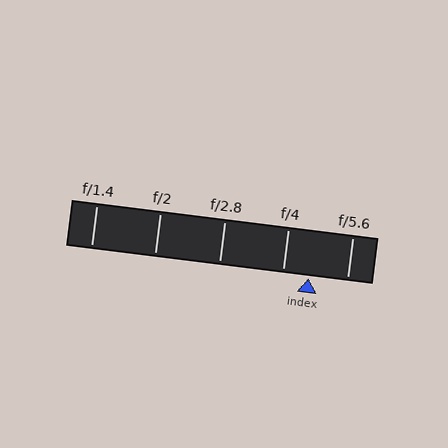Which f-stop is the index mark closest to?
The index mark is closest to f/4.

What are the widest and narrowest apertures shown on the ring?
The widest aperture shown is f/1.4 and the narrowest is f/5.6.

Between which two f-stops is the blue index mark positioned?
The index mark is between f/4 and f/5.6.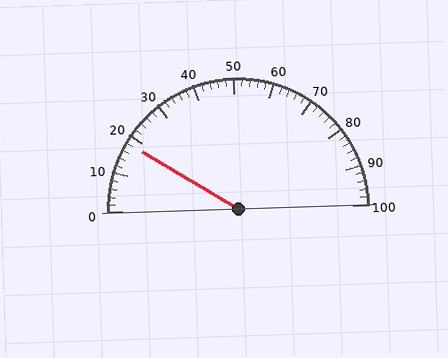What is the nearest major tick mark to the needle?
The nearest major tick mark is 20.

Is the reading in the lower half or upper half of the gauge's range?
The reading is in the lower half of the range (0 to 100).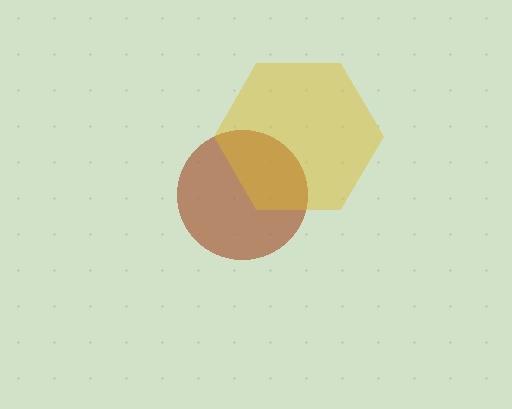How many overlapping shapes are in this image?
There are 2 overlapping shapes in the image.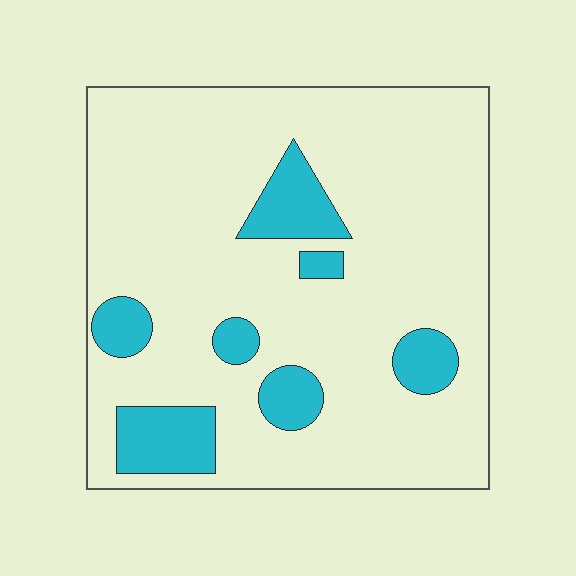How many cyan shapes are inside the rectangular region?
7.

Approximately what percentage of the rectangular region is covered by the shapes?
Approximately 15%.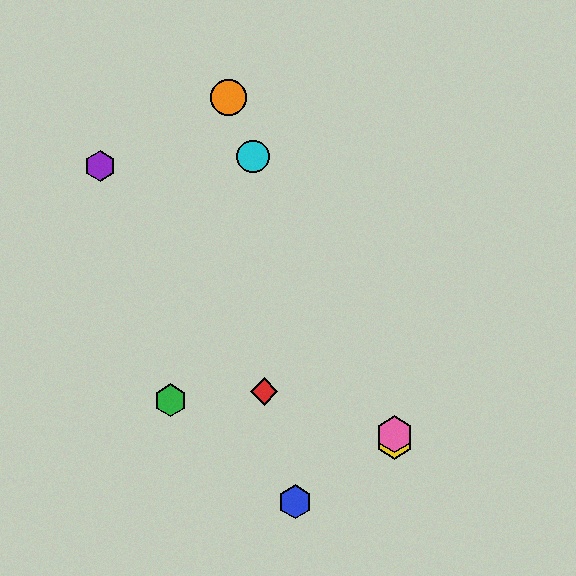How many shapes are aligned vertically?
2 shapes (the yellow hexagon, the pink hexagon) are aligned vertically.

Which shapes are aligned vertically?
The yellow hexagon, the pink hexagon are aligned vertically.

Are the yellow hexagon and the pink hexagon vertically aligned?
Yes, both are at x≈394.